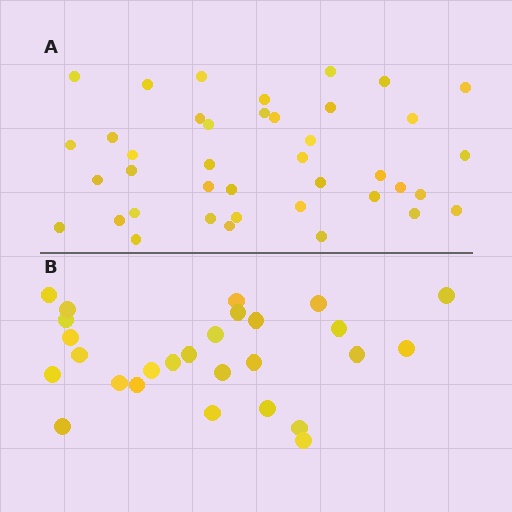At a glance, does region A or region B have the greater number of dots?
Region A (the top region) has more dots.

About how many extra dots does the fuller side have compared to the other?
Region A has approximately 15 more dots than region B.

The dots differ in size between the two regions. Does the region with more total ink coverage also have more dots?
No. Region B has more total ink coverage because its dots are larger, but region A actually contains more individual dots. Total area can be misleading — the number of items is what matters here.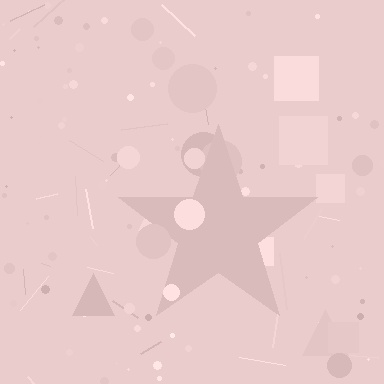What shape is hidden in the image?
A star is hidden in the image.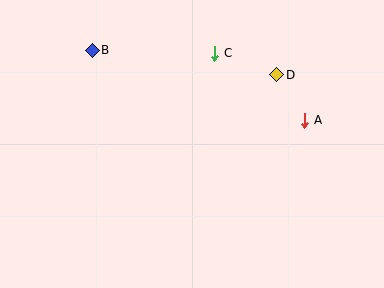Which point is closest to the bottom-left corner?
Point B is closest to the bottom-left corner.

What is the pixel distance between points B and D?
The distance between B and D is 186 pixels.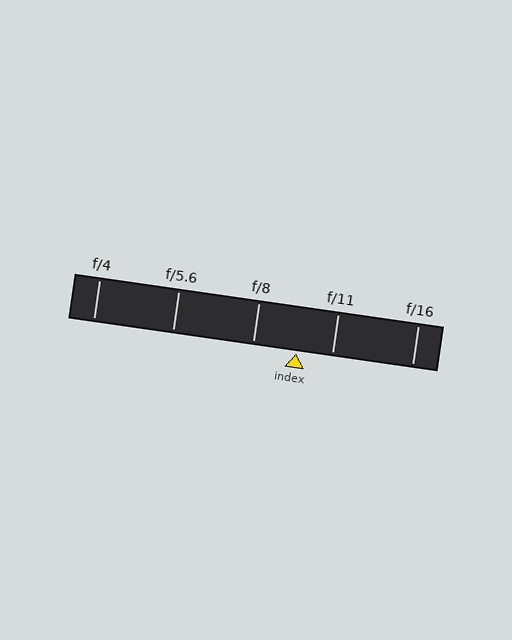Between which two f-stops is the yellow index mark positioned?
The index mark is between f/8 and f/11.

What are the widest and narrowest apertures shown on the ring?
The widest aperture shown is f/4 and the narrowest is f/16.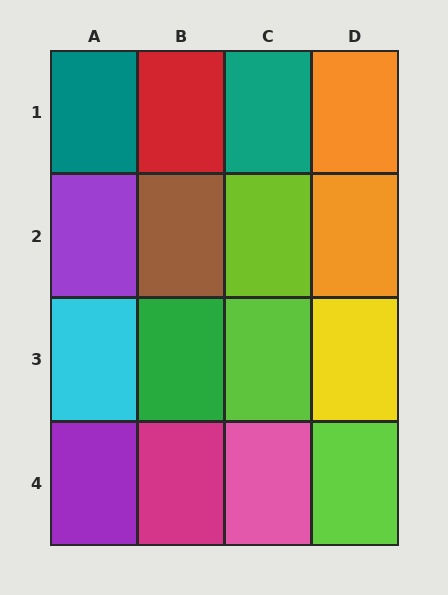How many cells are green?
1 cell is green.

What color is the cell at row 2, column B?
Brown.